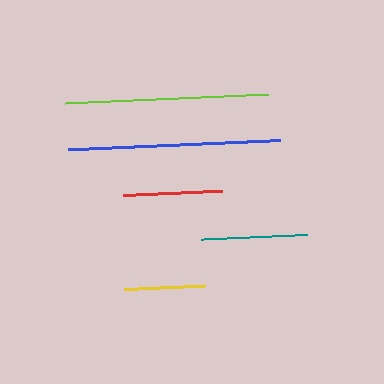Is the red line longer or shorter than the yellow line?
The red line is longer than the yellow line.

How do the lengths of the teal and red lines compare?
The teal and red lines are approximately the same length.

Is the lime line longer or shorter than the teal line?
The lime line is longer than the teal line.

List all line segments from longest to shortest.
From longest to shortest: blue, lime, teal, red, yellow.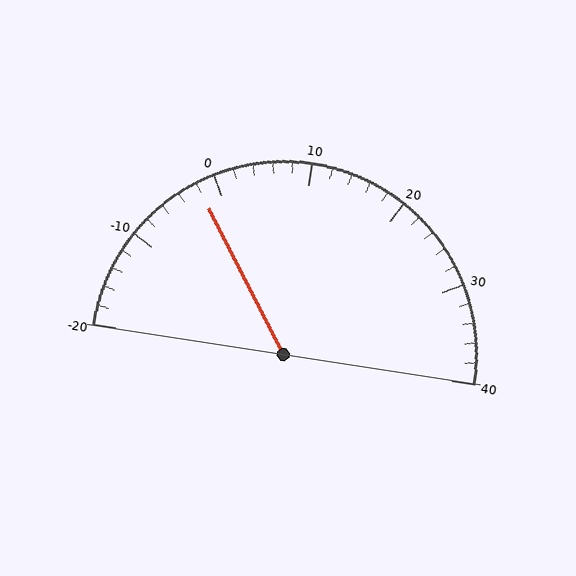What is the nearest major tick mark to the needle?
The nearest major tick mark is 0.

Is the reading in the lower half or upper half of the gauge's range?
The reading is in the lower half of the range (-20 to 40).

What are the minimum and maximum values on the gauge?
The gauge ranges from -20 to 40.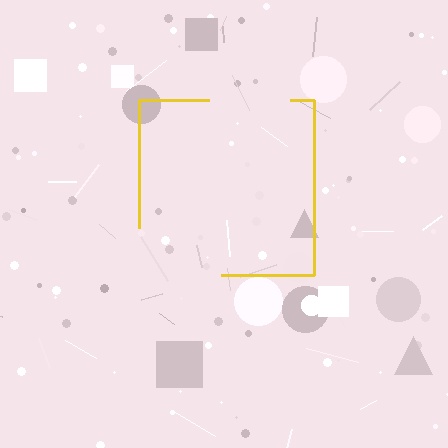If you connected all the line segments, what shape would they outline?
They would outline a square.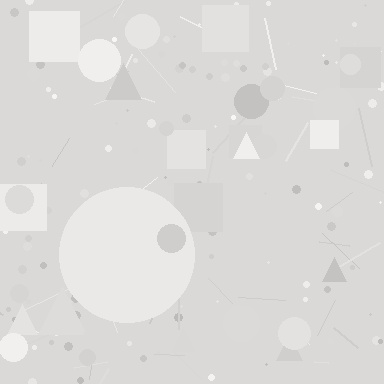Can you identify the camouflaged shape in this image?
The camouflaged shape is a circle.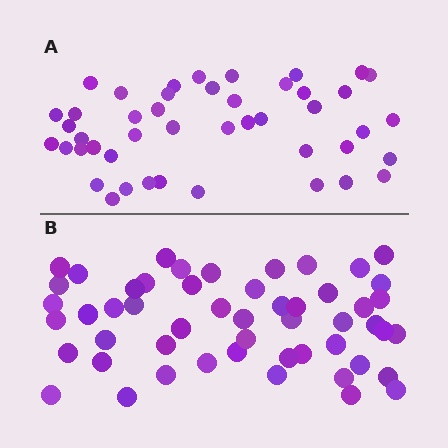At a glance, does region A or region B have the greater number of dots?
Region B (the bottom region) has more dots.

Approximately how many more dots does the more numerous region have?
Region B has roughly 8 or so more dots than region A.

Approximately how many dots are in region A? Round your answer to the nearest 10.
About 40 dots. (The exact count is 45, which rounds to 40.)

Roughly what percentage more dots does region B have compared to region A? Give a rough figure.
About 15% more.